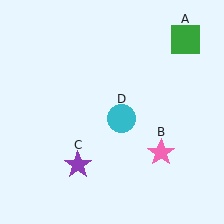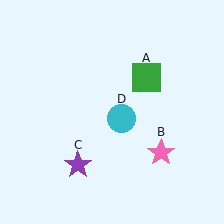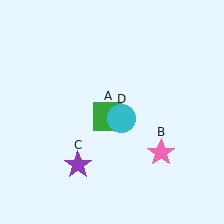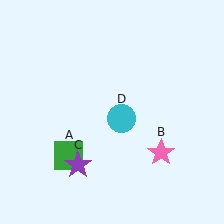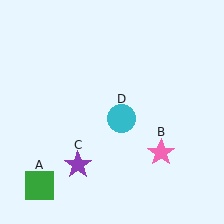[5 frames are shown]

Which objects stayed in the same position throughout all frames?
Pink star (object B) and purple star (object C) and cyan circle (object D) remained stationary.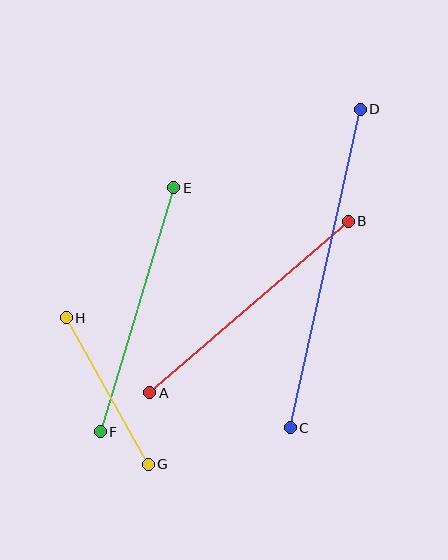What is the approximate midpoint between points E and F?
The midpoint is at approximately (137, 310) pixels.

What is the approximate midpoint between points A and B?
The midpoint is at approximately (249, 307) pixels.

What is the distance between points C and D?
The distance is approximately 326 pixels.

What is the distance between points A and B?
The distance is approximately 262 pixels.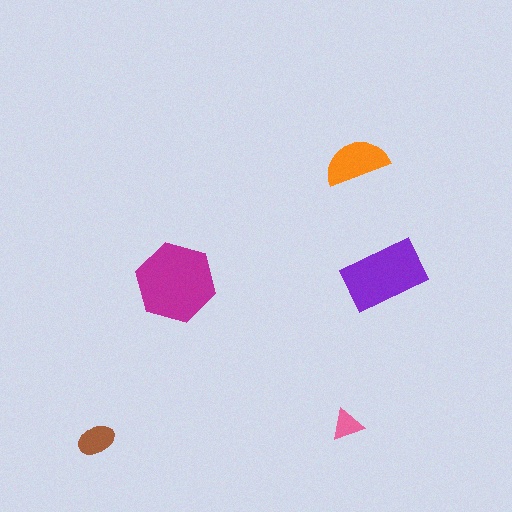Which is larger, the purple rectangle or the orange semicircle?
The purple rectangle.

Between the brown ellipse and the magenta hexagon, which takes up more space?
The magenta hexagon.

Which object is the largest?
The magenta hexagon.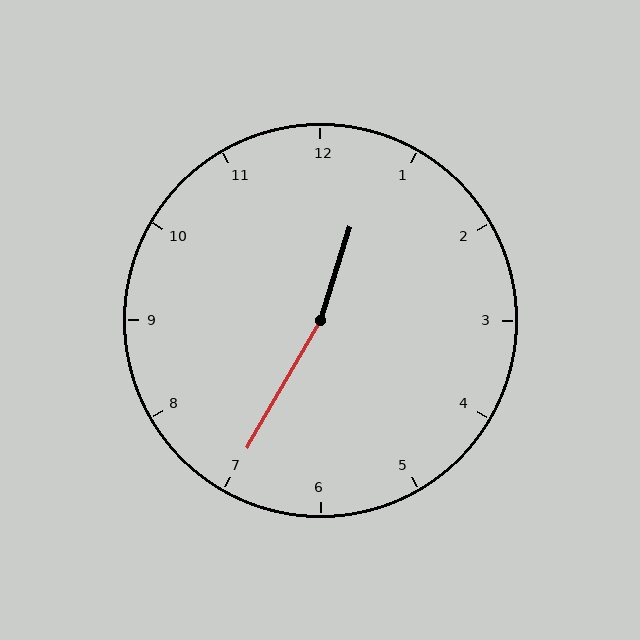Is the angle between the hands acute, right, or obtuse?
It is obtuse.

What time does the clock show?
12:35.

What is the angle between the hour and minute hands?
Approximately 168 degrees.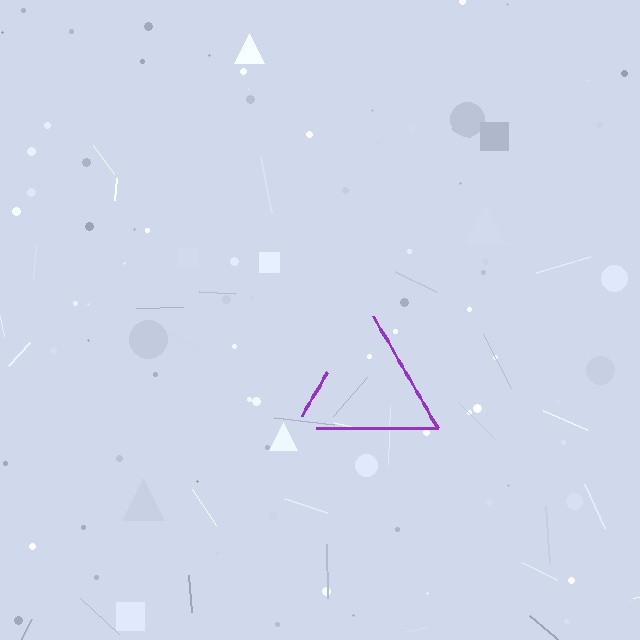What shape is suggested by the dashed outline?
The dashed outline suggests a triangle.